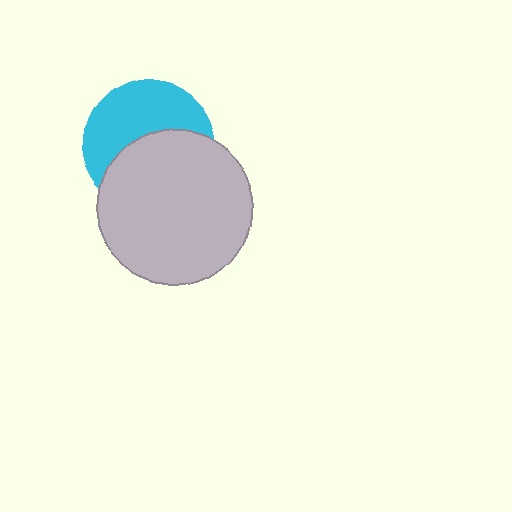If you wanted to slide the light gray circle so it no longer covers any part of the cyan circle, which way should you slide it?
Slide it down — that is the most direct way to separate the two shapes.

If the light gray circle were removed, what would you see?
You would see the complete cyan circle.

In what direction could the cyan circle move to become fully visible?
The cyan circle could move up. That would shift it out from behind the light gray circle entirely.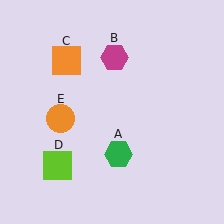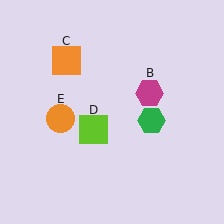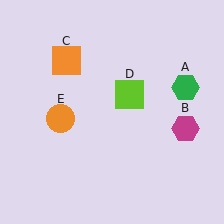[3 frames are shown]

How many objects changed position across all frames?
3 objects changed position: green hexagon (object A), magenta hexagon (object B), lime square (object D).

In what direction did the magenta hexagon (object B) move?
The magenta hexagon (object B) moved down and to the right.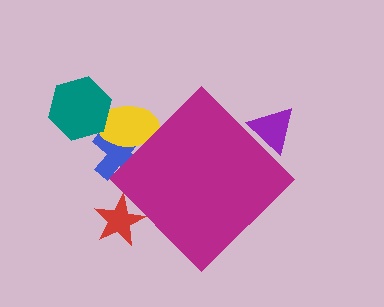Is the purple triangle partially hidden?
Yes, the purple triangle is partially hidden behind the magenta diamond.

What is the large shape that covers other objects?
A magenta diamond.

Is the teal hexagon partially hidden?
No, the teal hexagon is fully visible.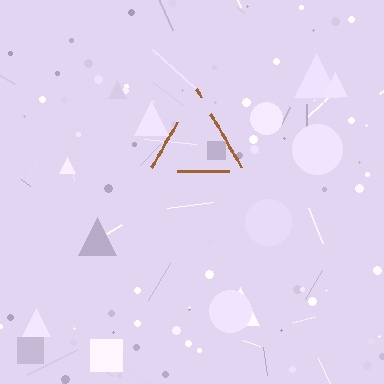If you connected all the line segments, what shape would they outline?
They would outline a triangle.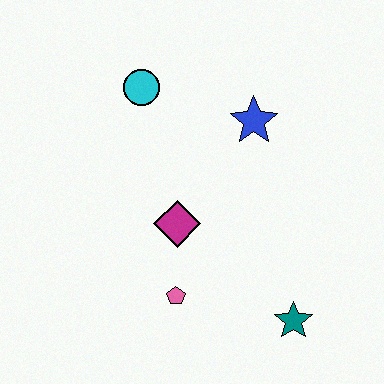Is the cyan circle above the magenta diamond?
Yes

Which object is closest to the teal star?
The pink pentagon is closest to the teal star.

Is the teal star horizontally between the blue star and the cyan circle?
No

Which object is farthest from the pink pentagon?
The cyan circle is farthest from the pink pentagon.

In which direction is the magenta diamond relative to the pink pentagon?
The magenta diamond is above the pink pentagon.